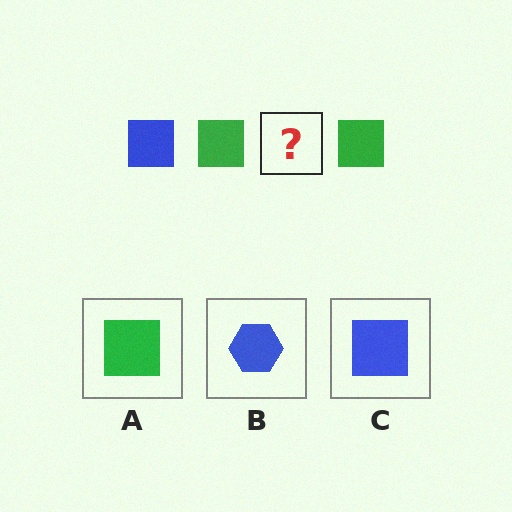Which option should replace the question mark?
Option C.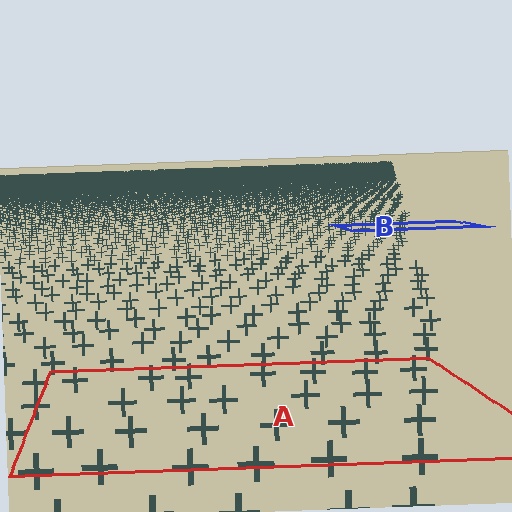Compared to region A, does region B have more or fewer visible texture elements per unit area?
Region B has more texture elements per unit area — they are packed more densely because it is farther away.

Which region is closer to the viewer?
Region A is closer. The texture elements there are larger and more spread out.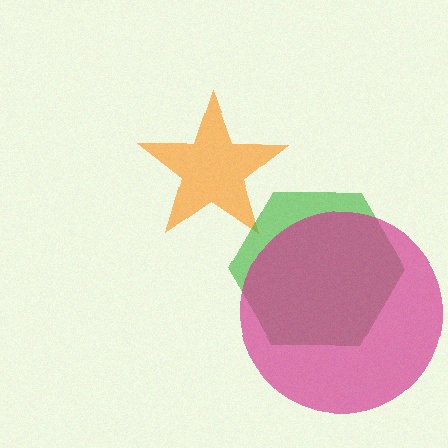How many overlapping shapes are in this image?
There are 3 overlapping shapes in the image.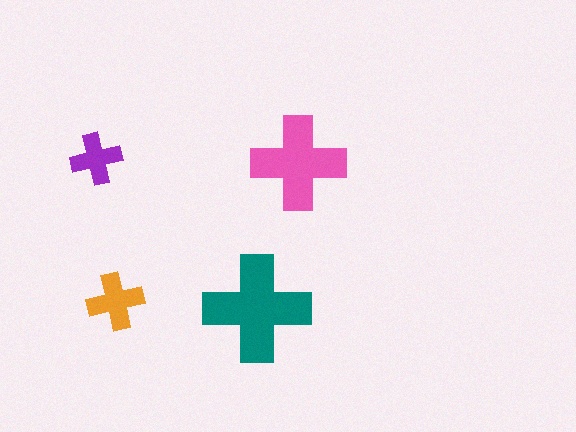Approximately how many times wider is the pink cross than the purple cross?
About 2 times wider.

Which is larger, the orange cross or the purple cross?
The orange one.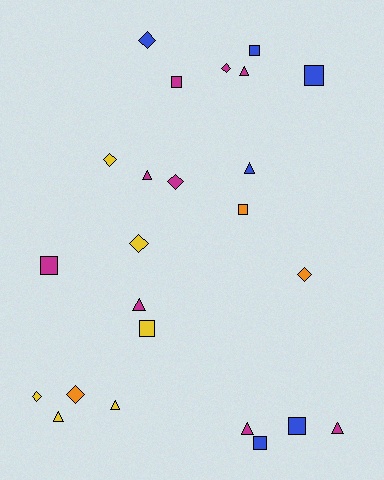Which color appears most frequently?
Magenta, with 9 objects.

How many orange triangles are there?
There are no orange triangles.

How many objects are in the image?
There are 24 objects.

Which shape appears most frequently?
Square, with 8 objects.